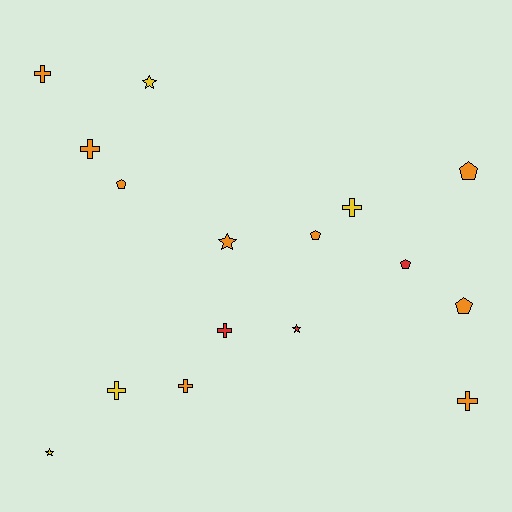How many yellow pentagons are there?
There are no yellow pentagons.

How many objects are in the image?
There are 16 objects.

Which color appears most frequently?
Orange, with 9 objects.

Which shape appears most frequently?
Cross, with 7 objects.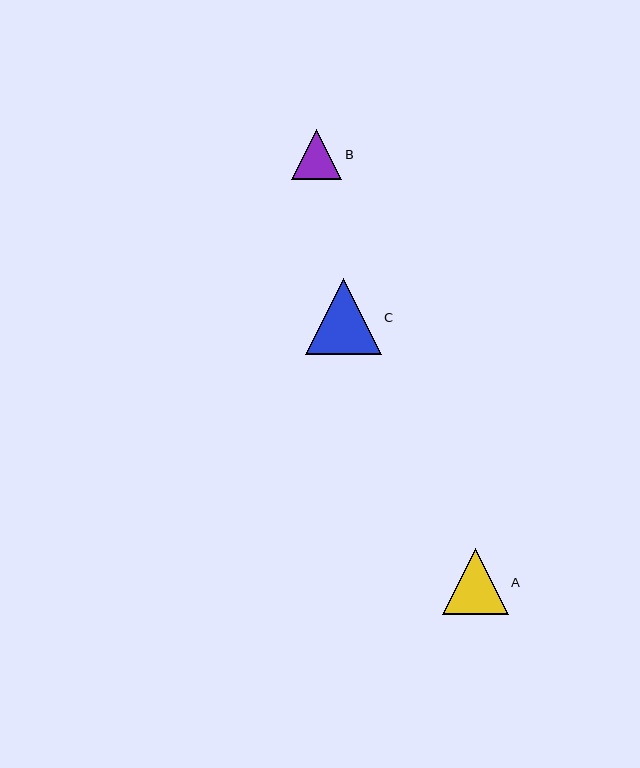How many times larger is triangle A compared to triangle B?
Triangle A is approximately 1.3 times the size of triangle B.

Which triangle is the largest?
Triangle C is the largest with a size of approximately 76 pixels.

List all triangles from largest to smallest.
From largest to smallest: C, A, B.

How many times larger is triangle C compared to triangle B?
Triangle C is approximately 1.5 times the size of triangle B.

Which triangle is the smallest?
Triangle B is the smallest with a size of approximately 50 pixels.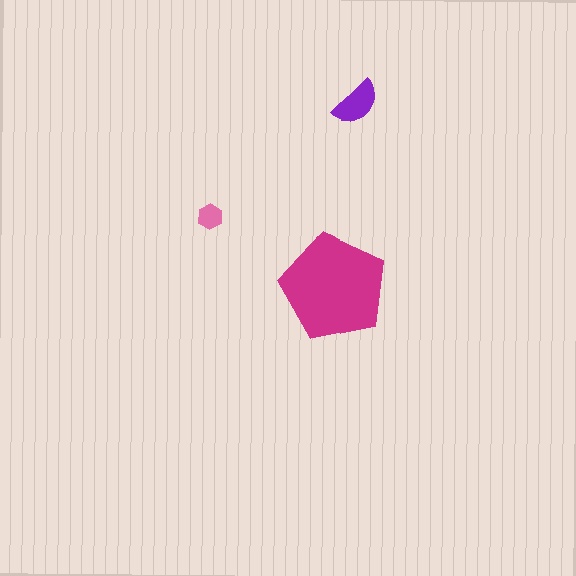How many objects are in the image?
There are 3 objects in the image.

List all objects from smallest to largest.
The pink hexagon, the purple semicircle, the magenta pentagon.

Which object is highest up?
The purple semicircle is topmost.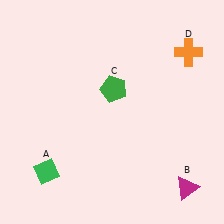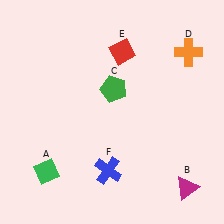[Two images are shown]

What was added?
A red diamond (E), a blue cross (F) were added in Image 2.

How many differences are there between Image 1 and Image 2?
There are 2 differences between the two images.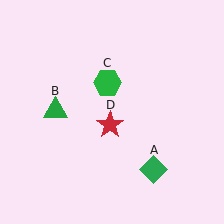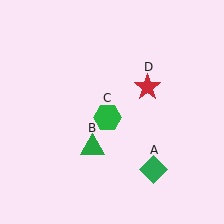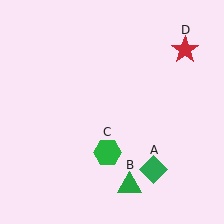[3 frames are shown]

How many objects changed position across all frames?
3 objects changed position: green triangle (object B), green hexagon (object C), red star (object D).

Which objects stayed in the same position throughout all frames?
Green diamond (object A) remained stationary.